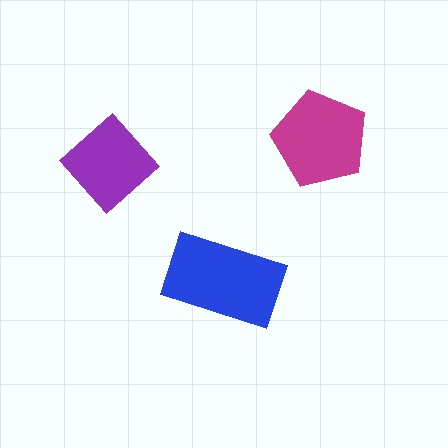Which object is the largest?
The blue rectangle.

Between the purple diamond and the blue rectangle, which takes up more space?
The blue rectangle.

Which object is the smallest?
The purple diamond.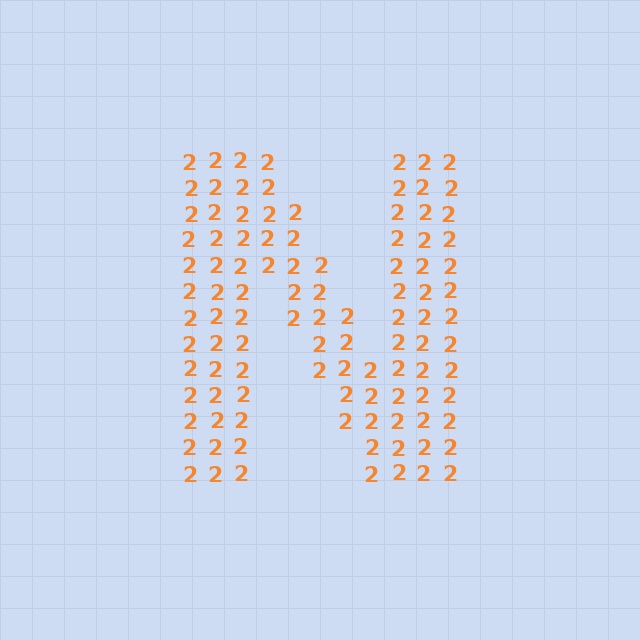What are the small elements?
The small elements are digit 2's.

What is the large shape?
The large shape is the letter N.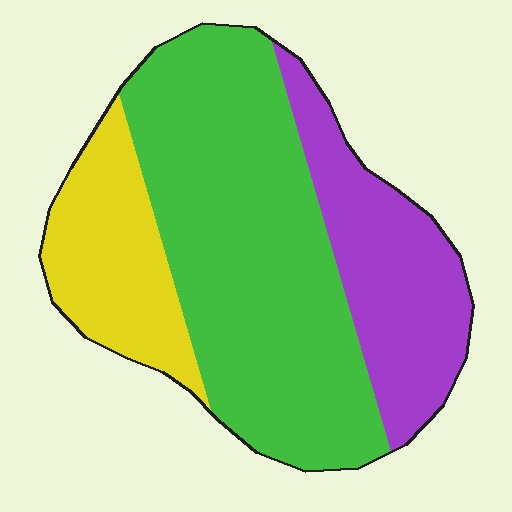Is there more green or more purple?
Green.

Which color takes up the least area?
Yellow, at roughly 20%.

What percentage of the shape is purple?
Purple takes up about one quarter (1/4) of the shape.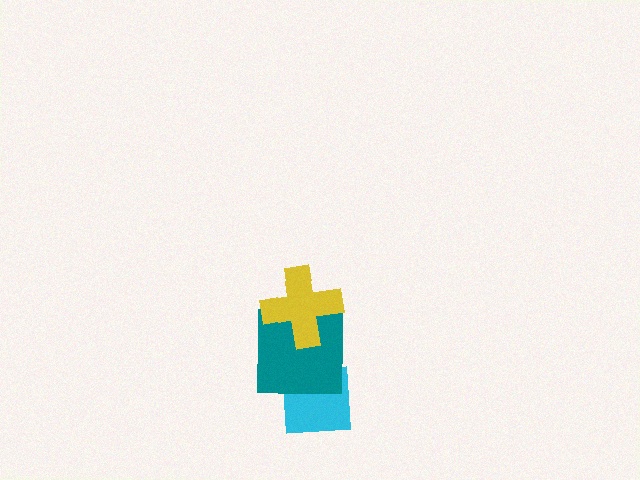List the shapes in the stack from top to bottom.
From top to bottom: the yellow cross, the teal square, the cyan square.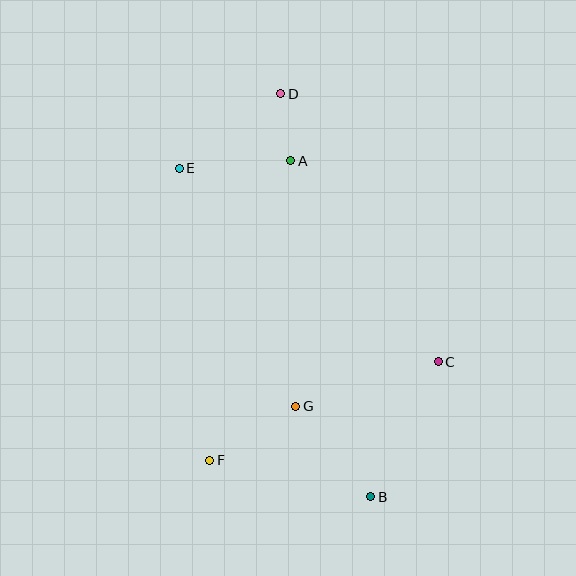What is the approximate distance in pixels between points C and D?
The distance between C and D is approximately 310 pixels.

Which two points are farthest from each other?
Points B and D are farthest from each other.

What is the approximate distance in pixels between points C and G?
The distance between C and G is approximately 149 pixels.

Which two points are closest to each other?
Points A and D are closest to each other.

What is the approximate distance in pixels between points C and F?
The distance between C and F is approximately 249 pixels.